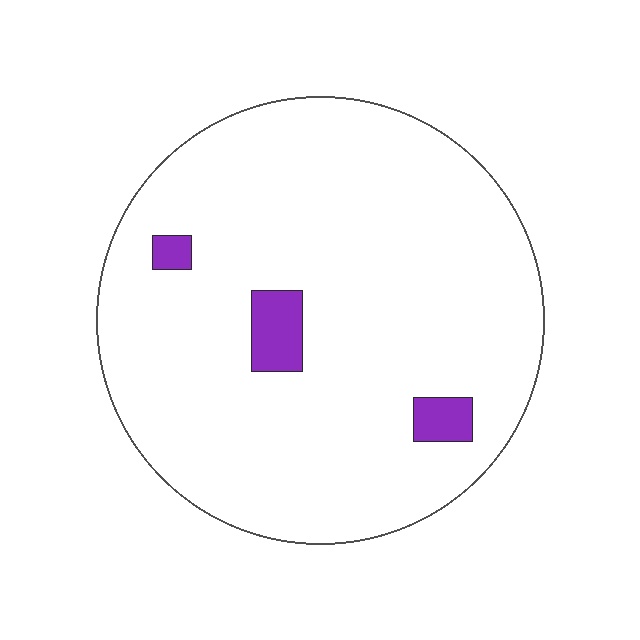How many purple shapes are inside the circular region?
3.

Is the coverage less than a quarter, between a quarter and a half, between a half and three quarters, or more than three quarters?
Less than a quarter.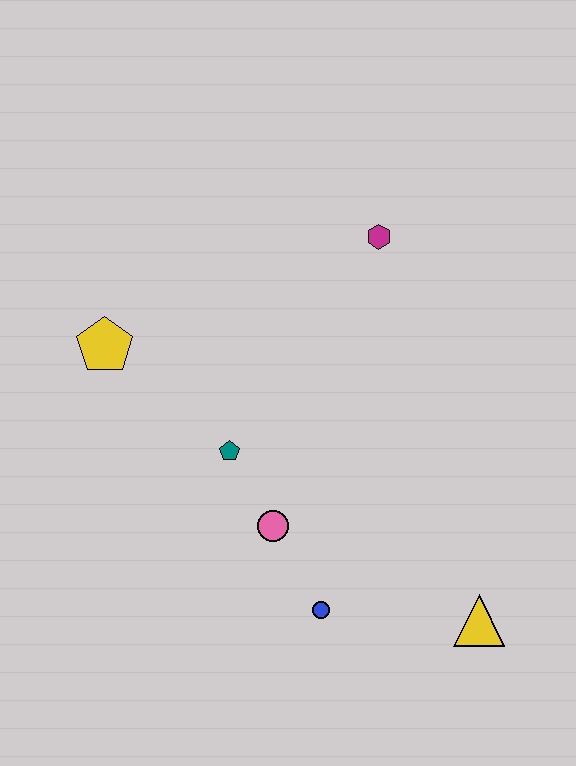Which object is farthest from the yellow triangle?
The yellow pentagon is farthest from the yellow triangle.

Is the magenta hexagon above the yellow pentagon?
Yes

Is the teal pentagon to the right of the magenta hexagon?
No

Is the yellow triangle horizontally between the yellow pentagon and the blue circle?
No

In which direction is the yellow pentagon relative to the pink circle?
The yellow pentagon is above the pink circle.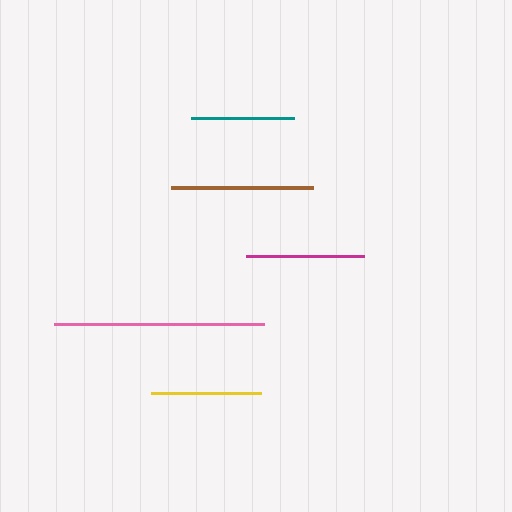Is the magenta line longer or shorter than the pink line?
The pink line is longer than the magenta line.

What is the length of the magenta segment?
The magenta segment is approximately 118 pixels long.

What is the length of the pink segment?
The pink segment is approximately 210 pixels long.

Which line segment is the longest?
The pink line is the longest at approximately 210 pixels.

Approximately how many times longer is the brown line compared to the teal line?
The brown line is approximately 1.4 times the length of the teal line.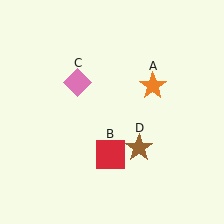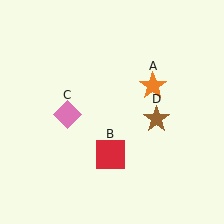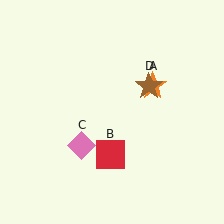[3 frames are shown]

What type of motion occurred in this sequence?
The pink diamond (object C), brown star (object D) rotated counterclockwise around the center of the scene.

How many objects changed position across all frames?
2 objects changed position: pink diamond (object C), brown star (object D).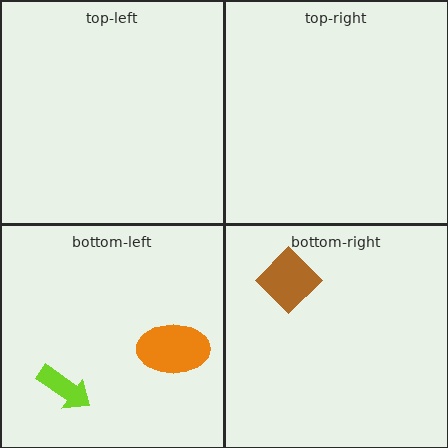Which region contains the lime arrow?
The bottom-left region.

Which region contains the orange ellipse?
The bottom-left region.